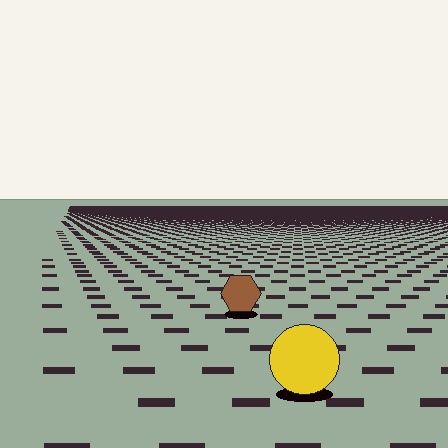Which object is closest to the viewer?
The yellow circle is closest. The texture marks near it are larger and more spread out.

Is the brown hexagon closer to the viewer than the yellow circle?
No. The yellow circle is closer — you can tell from the texture gradient: the ground texture is coarser near it.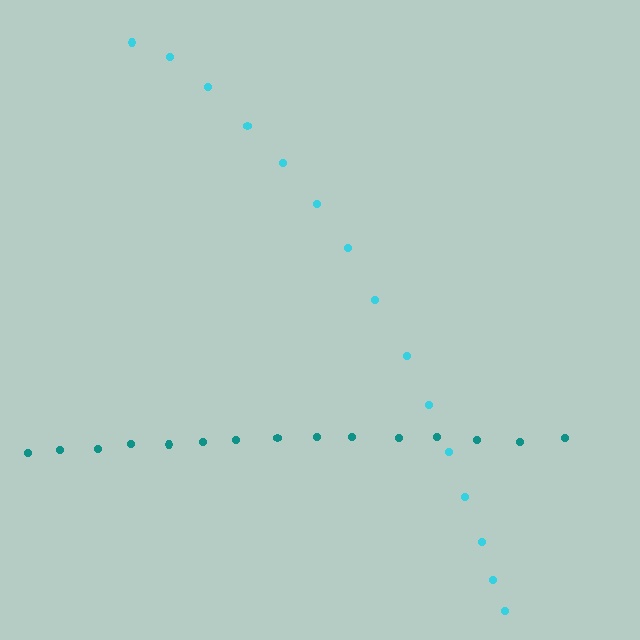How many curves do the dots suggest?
There are 2 distinct paths.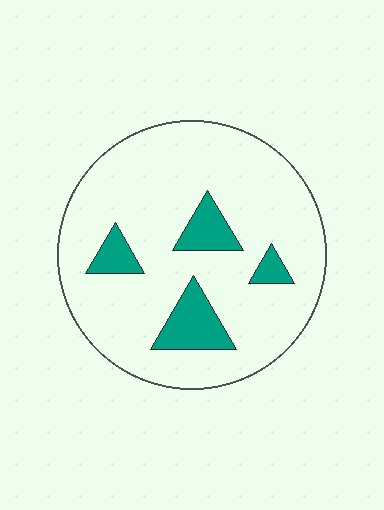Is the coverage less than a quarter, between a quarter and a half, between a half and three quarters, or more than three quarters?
Less than a quarter.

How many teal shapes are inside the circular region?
4.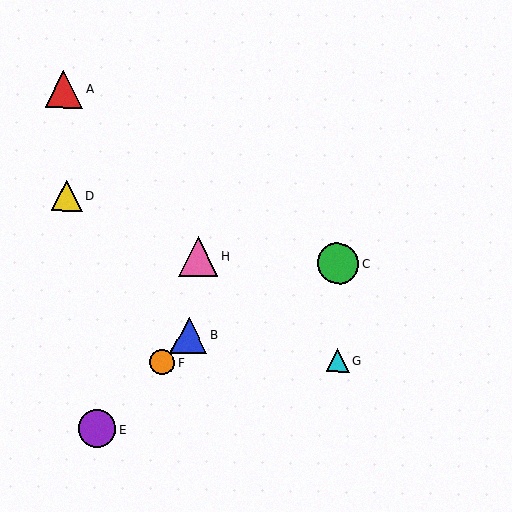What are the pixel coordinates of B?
Object B is at (189, 335).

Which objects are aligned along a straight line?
Objects B, E, F are aligned along a straight line.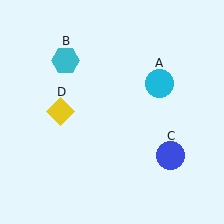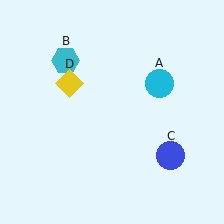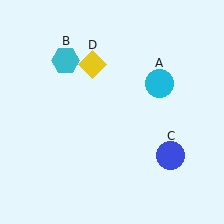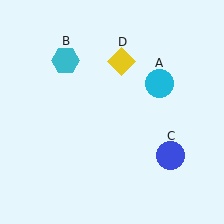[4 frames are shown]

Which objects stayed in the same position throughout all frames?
Cyan circle (object A) and cyan hexagon (object B) and blue circle (object C) remained stationary.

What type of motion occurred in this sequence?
The yellow diamond (object D) rotated clockwise around the center of the scene.